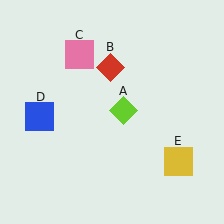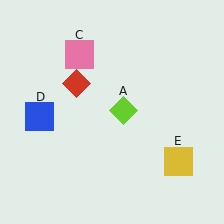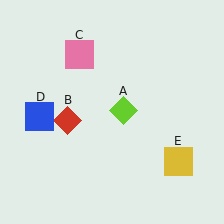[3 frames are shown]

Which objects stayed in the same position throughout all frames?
Lime diamond (object A) and pink square (object C) and blue square (object D) and yellow square (object E) remained stationary.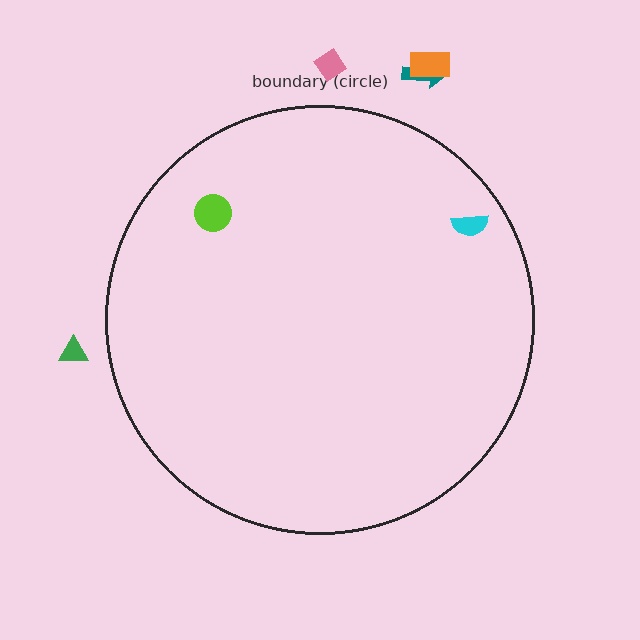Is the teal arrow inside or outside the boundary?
Outside.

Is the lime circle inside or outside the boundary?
Inside.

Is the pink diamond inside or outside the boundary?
Outside.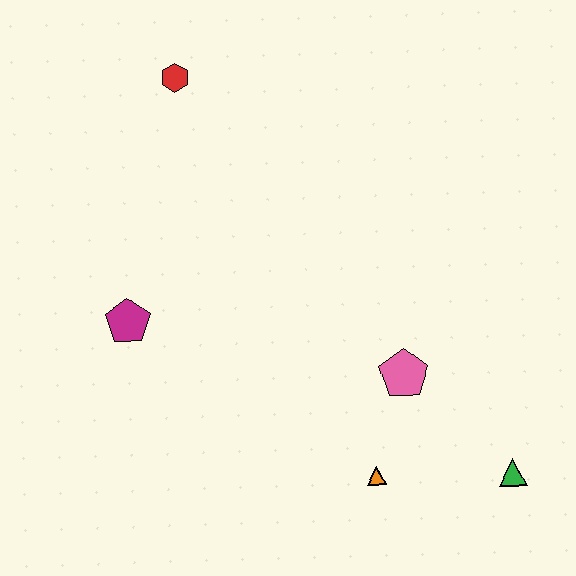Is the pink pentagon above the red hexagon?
No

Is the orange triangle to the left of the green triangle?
Yes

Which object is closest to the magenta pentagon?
The red hexagon is closest to the magenta pentagon.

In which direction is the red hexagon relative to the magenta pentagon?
The red hexagon is above the magenta pentagon.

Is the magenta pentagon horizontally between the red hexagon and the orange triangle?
No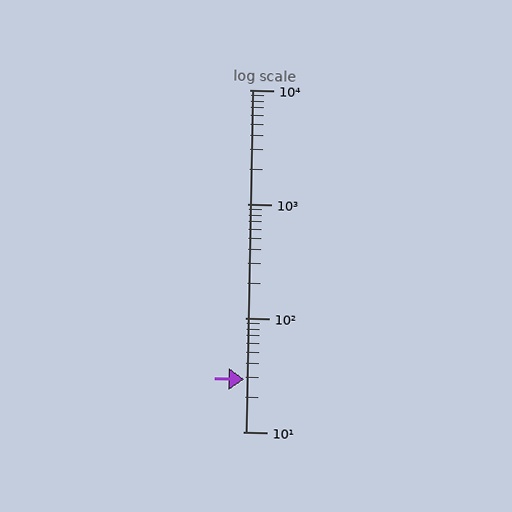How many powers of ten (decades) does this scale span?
The scale spans 3 decades, from 10 to 10000.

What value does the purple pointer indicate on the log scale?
The pointer indicates approximately 29.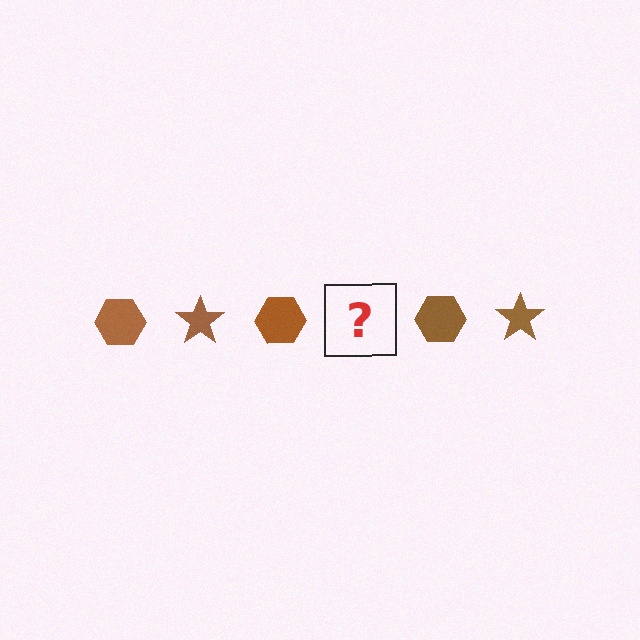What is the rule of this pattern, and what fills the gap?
The rule is that the pattern cycles through hexagon, star shapes in brown. The gap should be filled with a brown star.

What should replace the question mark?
The question mark should be replaced with a brown star.